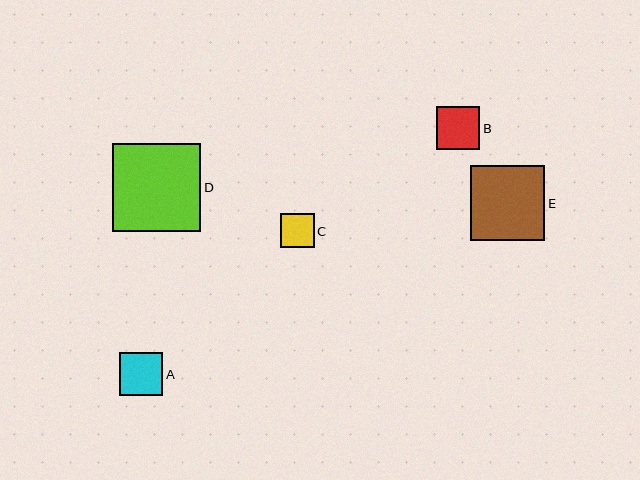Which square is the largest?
Square D is the largest with a size of approximately 88 pixels.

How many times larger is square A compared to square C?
Square A is approximately 1.3 times the size of square C.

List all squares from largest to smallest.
From largest to smallest: D, E, B, A, C.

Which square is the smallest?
Square C is the smallest with a size of approximately 34 pixels.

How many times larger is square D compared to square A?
Square D is approximately 2.0 times the size of square A.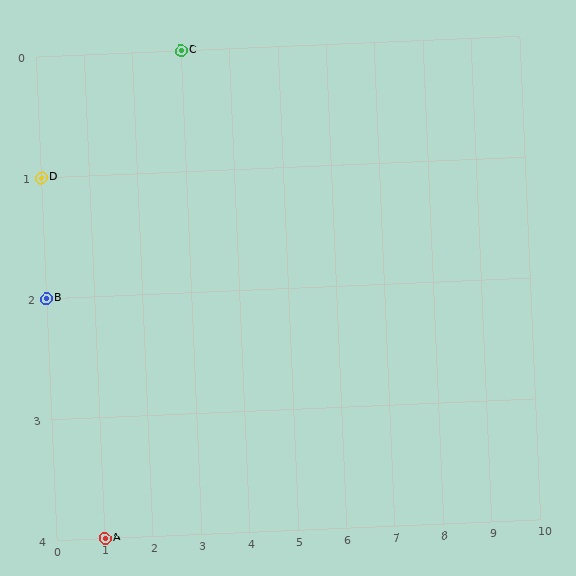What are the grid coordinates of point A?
Point A is at grid coordinates (1, 4).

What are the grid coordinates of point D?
Point D is at grid coordinates (0, 1).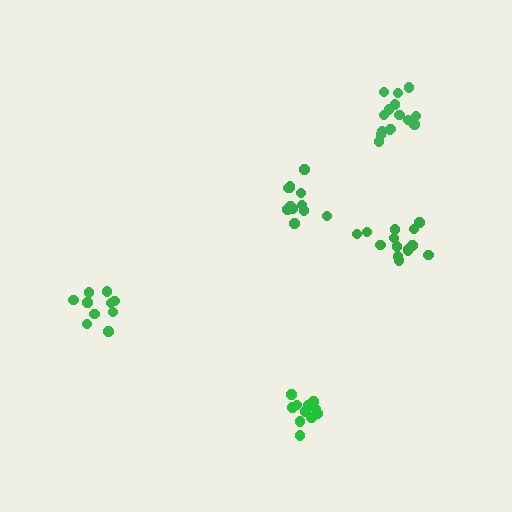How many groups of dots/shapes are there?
There are 5 groups.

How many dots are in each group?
Group 1: 10 dots, Group 2: 11 dots, Group 3: 14 dots, Group 4: 15 dots, Group 5: 13 dots (63 total).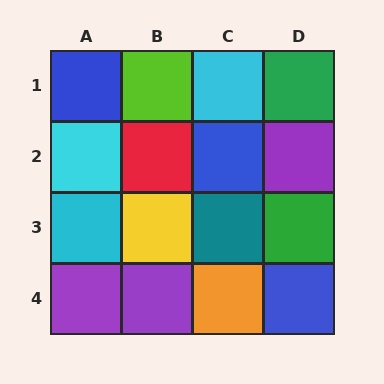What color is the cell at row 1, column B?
Lime.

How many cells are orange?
1 cell is orange.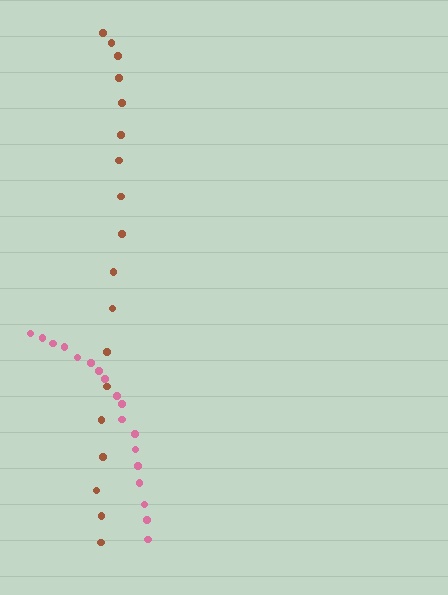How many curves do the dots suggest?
There are 2 distinct paths.